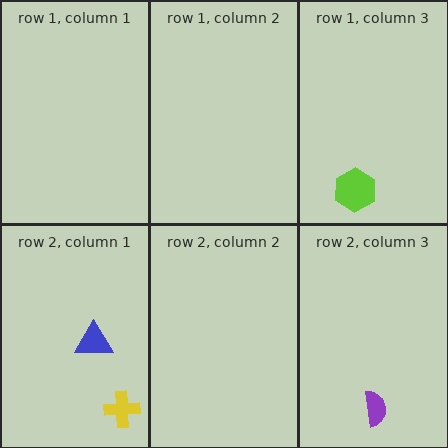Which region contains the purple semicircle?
The row 2, column 3 region.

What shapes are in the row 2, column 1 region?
The blue triangle, the yellow cross.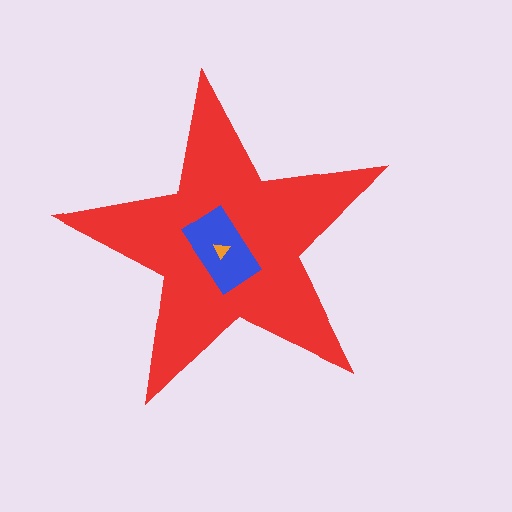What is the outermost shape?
The red star.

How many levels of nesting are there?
3.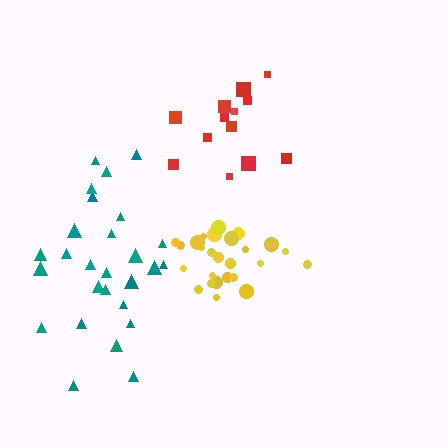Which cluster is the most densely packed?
Yellow.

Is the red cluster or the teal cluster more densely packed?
Red.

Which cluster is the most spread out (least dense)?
Teal.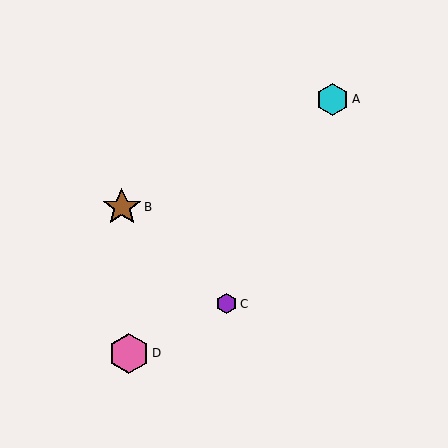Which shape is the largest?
The pink hexagon (labeled D) is the largest.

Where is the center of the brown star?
The center of the brown star is at (122, 207).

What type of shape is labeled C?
Shape C is a purple hexagon.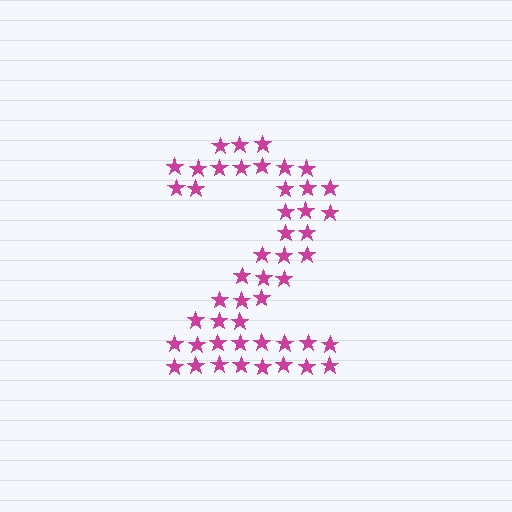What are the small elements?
The small elements are stars.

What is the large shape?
The large shape is the digit 2.